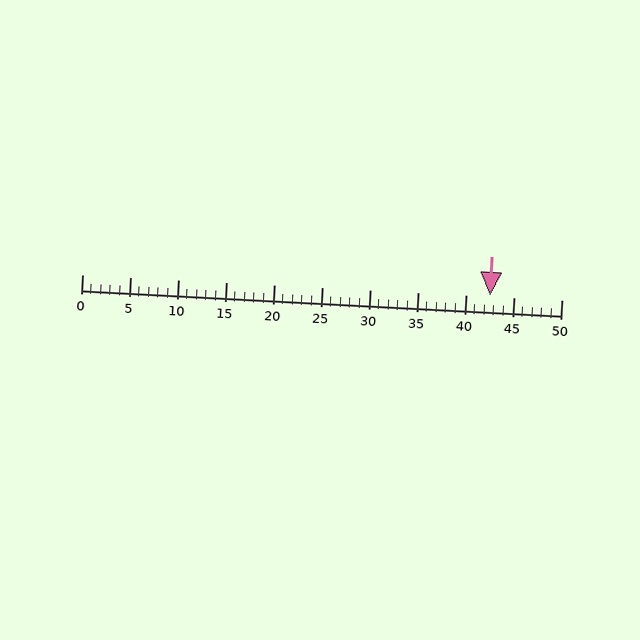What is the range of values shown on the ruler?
The ruler shows values from 0 to 50.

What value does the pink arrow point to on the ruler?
The pink arrow points to approximately 42.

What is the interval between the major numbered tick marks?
The major tick marks are spaced 5 units apart.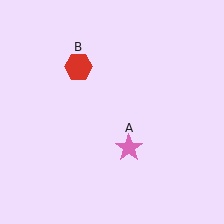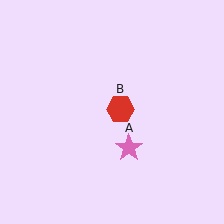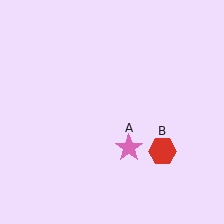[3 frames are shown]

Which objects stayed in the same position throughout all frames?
Pink star (object A) remained stationary.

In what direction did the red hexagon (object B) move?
The red hexagon (object B) moved down and to the right.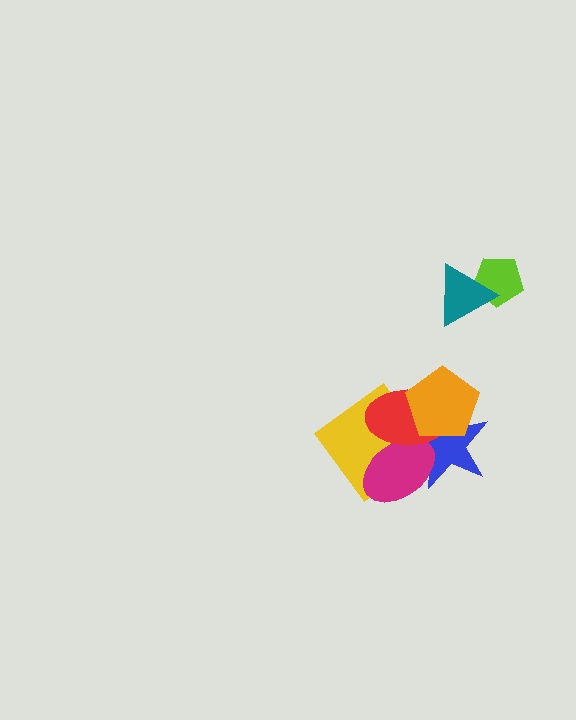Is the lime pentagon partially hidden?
Yes, it is partially covered by another shape.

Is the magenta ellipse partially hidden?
Yes, it is partially covered by another shape.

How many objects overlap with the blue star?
4 objects overlap with the blue star.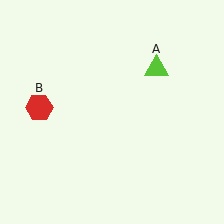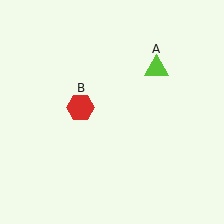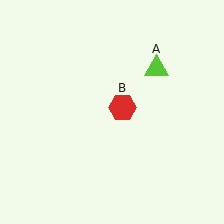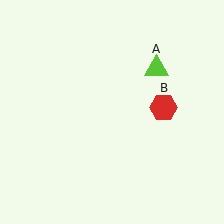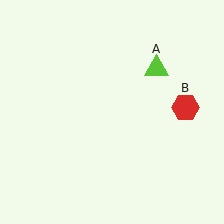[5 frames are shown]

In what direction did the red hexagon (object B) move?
The red hexagon (object B) moved right.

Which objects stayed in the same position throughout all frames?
Lime triangle (object A) remained stationary.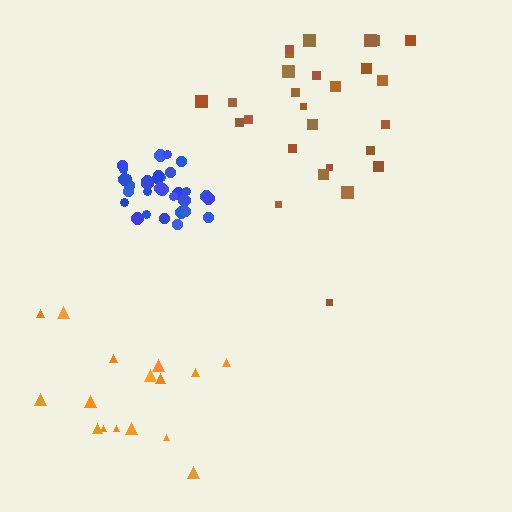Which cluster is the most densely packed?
Blue.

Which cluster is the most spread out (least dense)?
Brown.